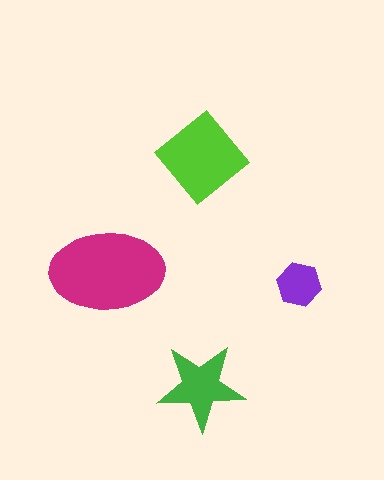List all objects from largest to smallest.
The magenta ellipse, the lime diamond, the green star, the purple hexagon.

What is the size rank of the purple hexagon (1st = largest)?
4th.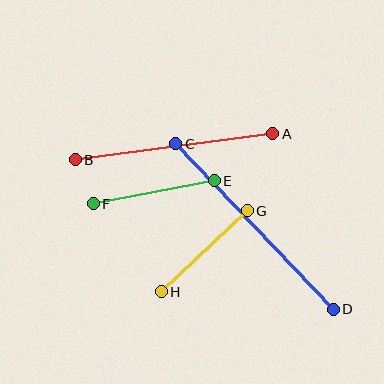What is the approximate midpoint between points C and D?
The midpoint is at approximately (254, 227) pixels.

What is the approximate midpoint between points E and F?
The midpoint is at approximately (154, 192) pixels.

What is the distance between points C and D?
The distance is approximately 228 pixels.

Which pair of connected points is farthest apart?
Points C and D are farthest apart.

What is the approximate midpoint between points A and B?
The midpoint is at approximately (174, 147) pixels.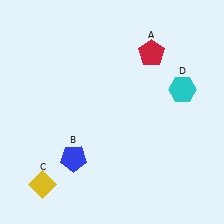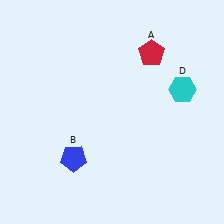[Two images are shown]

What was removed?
The yellow diamond (C) was removed in Image 2.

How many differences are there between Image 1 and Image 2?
There is 1 difference between the two images.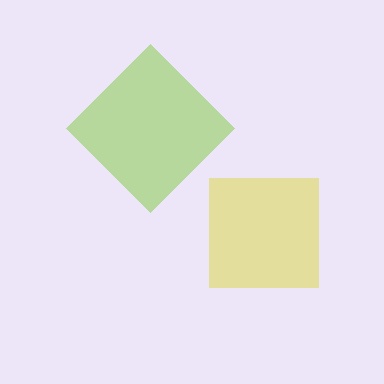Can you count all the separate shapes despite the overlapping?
Yes, there are 2 separate shapes.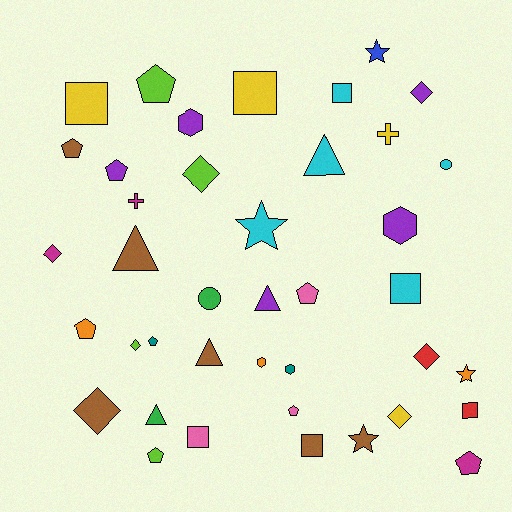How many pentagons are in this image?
There are 9 pentagons.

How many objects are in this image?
There are 40 objects.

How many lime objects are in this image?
There are 4 lime objects.